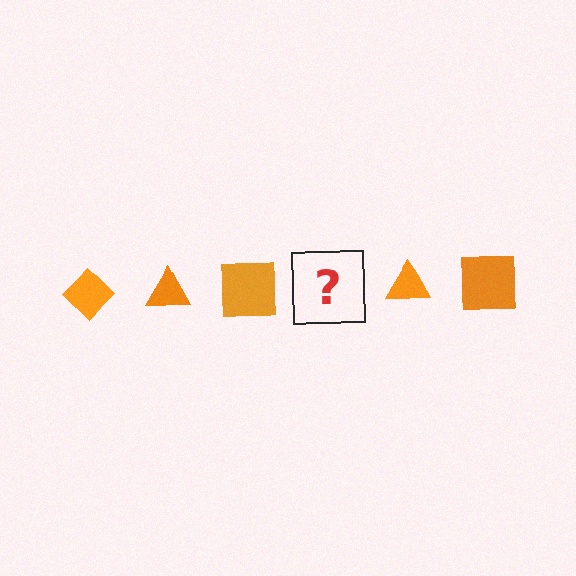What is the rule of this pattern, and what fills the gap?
The rule is that the pattern cycles through diamond, triangle, square shapes in orange. The gap should be filled with an orange diamond.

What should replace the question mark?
The question mark should be replaced with an orange diamond.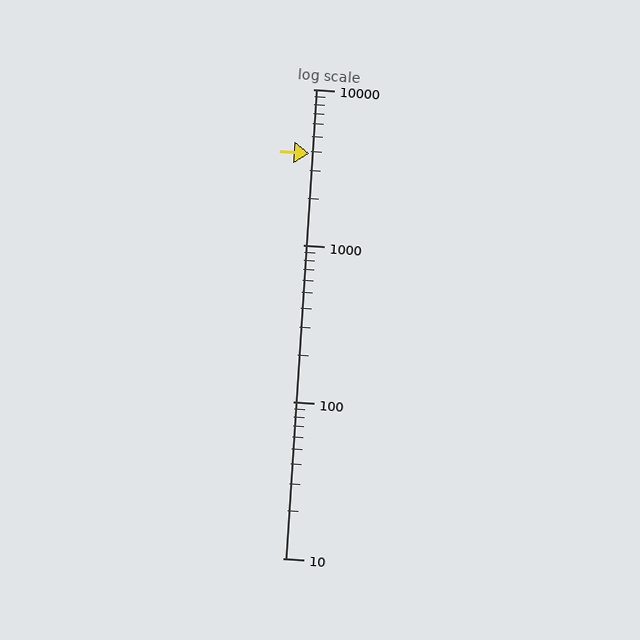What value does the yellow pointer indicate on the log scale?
The pointer indicates approximately 3900.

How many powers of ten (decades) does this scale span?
The scale spans 3 decades, from 10 to 10000.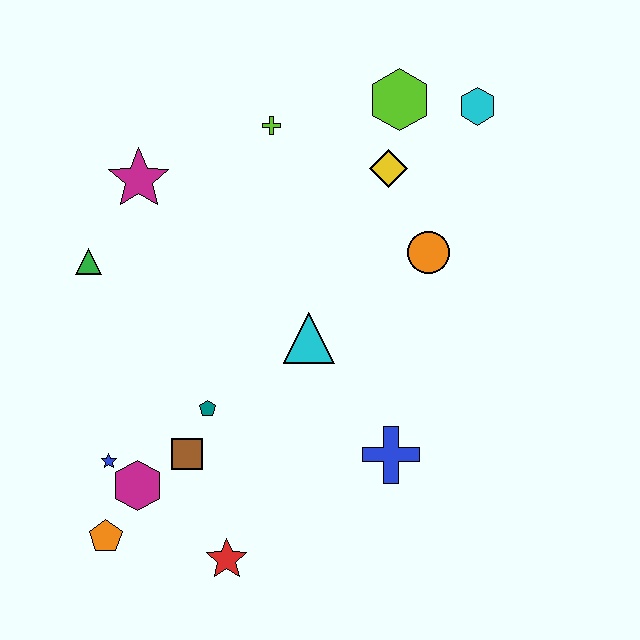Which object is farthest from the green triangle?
The cyan hexagon is farthest from the green triangle.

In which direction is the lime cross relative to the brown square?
The lime cross is above the brown square.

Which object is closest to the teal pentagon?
The brown square is closest to the teal pentagon.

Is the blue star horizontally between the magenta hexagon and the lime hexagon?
No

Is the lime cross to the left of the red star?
No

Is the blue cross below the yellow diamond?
Yes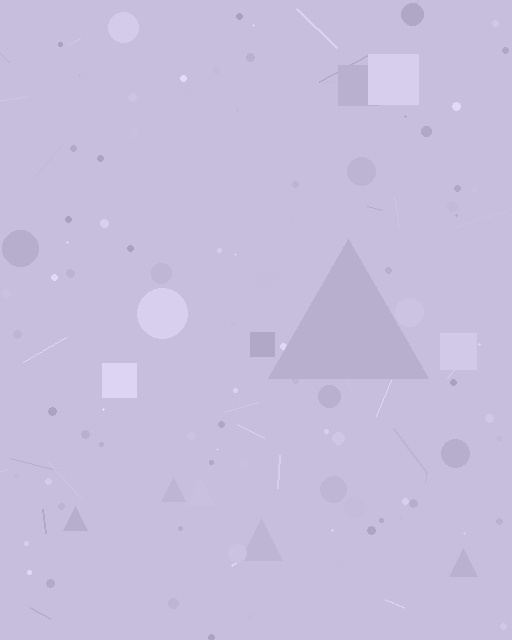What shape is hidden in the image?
A triangle is hidden in the image.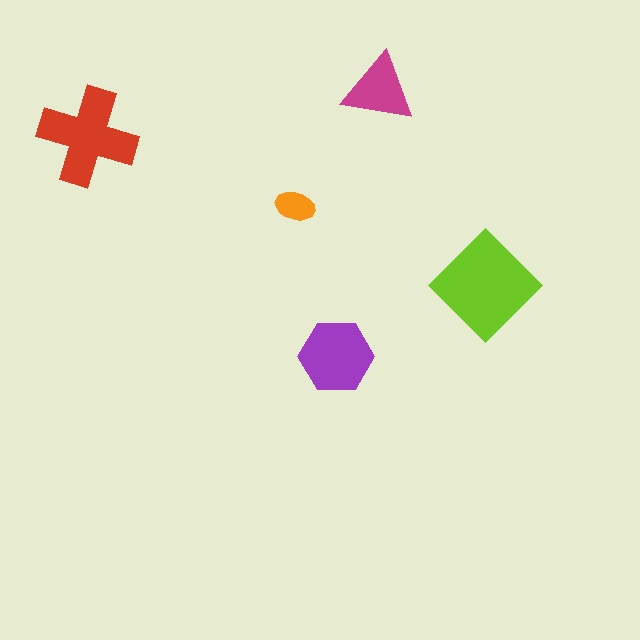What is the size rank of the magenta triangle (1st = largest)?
4th.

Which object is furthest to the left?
The red cross is leftmost.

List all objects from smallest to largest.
The orange ellipse, the magenta triangle, the purple hexagon, the red cross, the lime diamond.